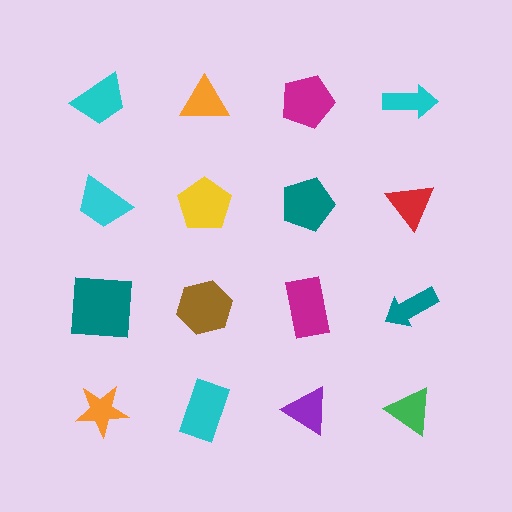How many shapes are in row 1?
4 shapes.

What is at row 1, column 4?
A cyan arrow.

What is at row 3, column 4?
A teal arrow.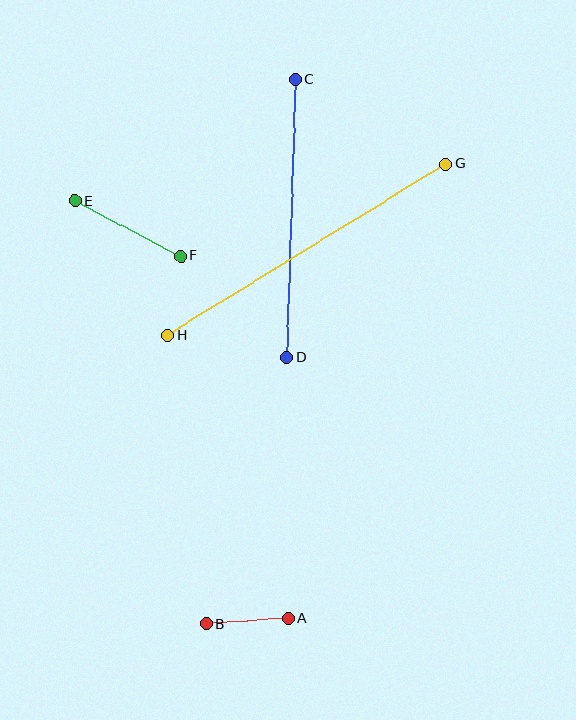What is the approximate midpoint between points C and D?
The midpoint is at approximately (291, 218) pixels.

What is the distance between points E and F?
The distance is approximately 119 pixels.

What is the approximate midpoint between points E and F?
The midpoint is at approximately (128, 229) pixels.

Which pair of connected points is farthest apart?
Points G and H are farthest apart.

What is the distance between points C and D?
The distance is approximately 278 pixels.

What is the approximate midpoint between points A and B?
The midpoint is at approximately (247, 621) pixels.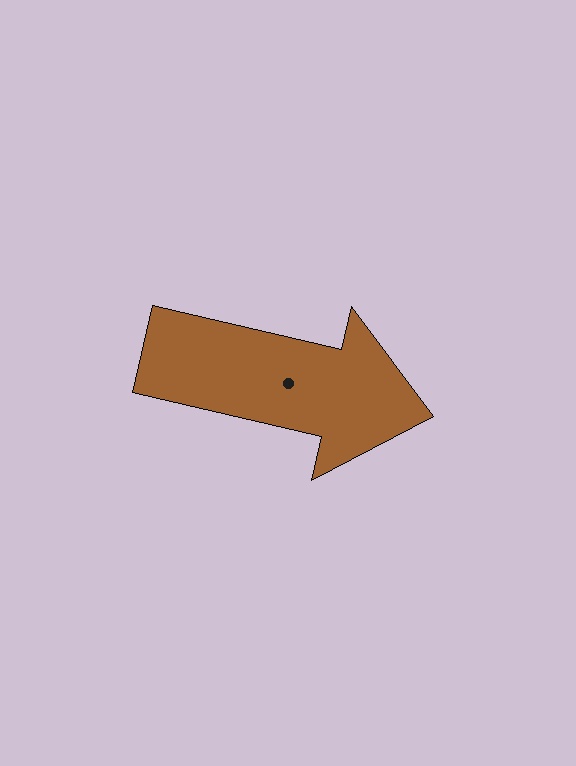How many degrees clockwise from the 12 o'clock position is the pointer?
Approximately 103 degrees.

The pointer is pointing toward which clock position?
Roughly 3 o'clock.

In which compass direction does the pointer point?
East.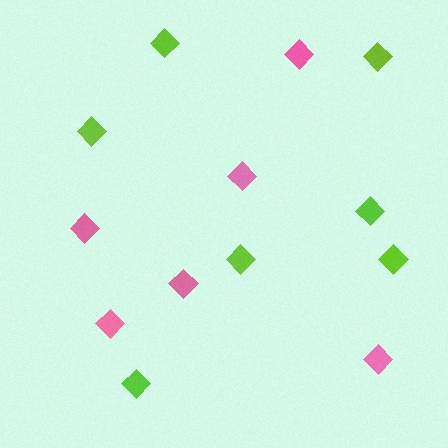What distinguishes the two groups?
There are 2 groups: one group of pink diamonds (6) and one group of lime diamonds (7).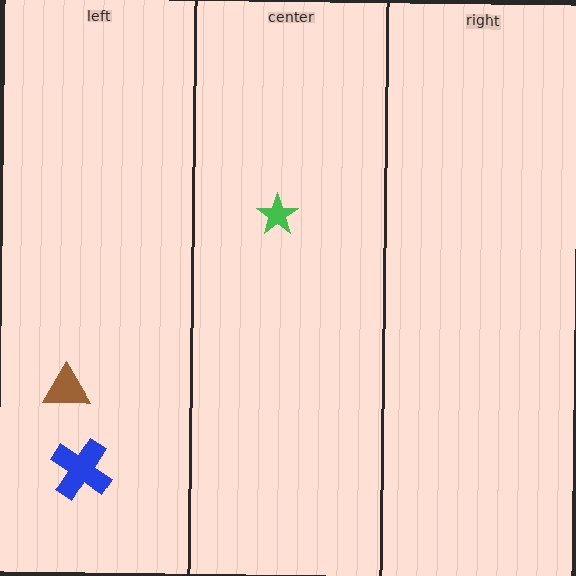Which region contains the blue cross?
The left region.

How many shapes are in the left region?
2.